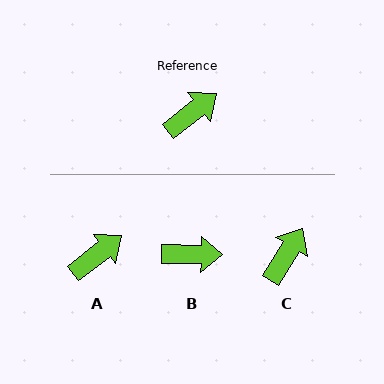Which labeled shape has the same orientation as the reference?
A.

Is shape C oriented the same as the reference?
No, it is off by about 21 degrees.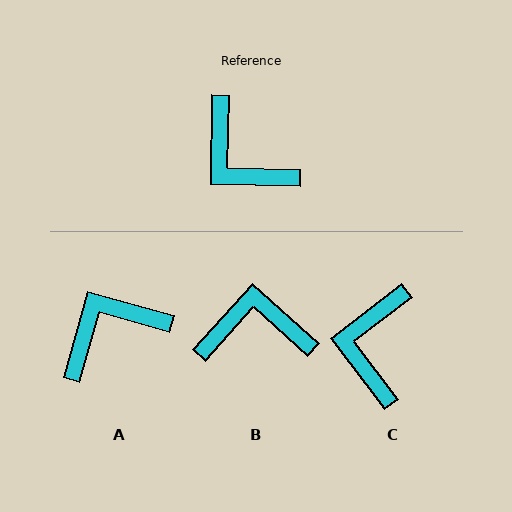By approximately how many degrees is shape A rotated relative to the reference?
Approximately 105 degrees clockwise.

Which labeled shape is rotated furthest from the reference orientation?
B, about 131 degrees away.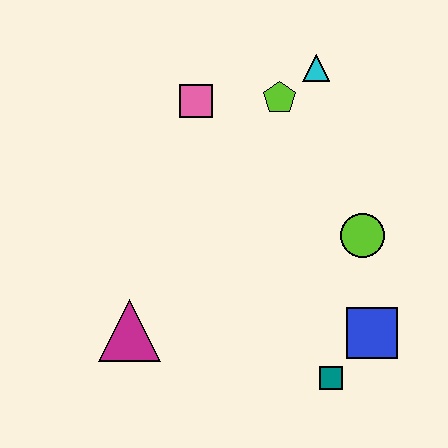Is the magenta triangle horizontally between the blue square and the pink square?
No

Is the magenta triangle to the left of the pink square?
Yes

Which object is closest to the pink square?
The lime pentagon is closest to the pink square.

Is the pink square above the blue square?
Yes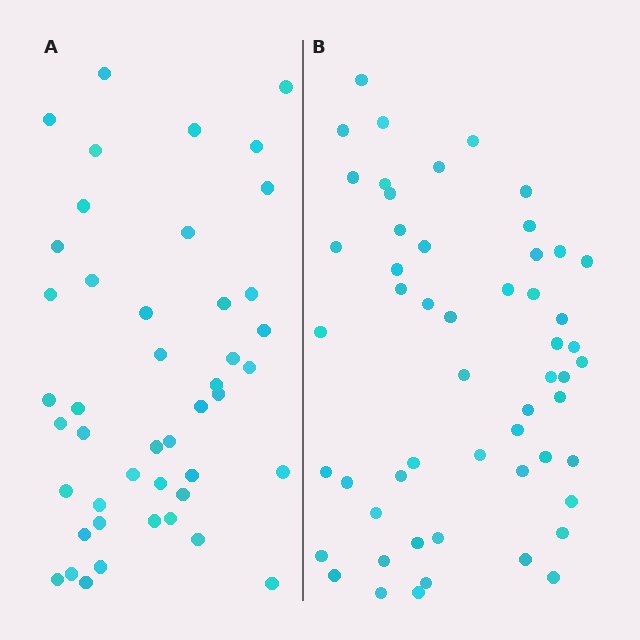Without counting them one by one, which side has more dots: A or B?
Region B (the right region) has more dots.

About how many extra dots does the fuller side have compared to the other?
Region B has roughly 8 or so more dots than region A.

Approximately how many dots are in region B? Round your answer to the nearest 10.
About 50 dots. (The exact count is 54, which rounds to 50.)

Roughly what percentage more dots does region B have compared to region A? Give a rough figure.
About 20% more.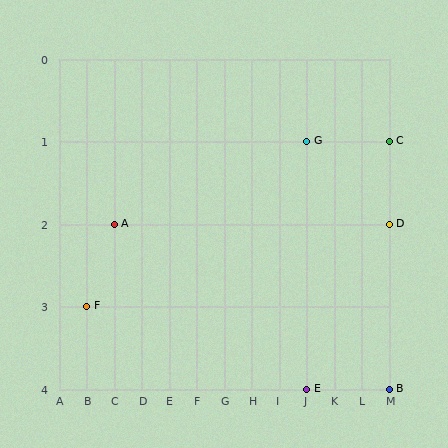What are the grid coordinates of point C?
Point C is at grid coordinates (M, 1).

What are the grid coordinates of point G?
Point G is at grid coordinates (J, 1).